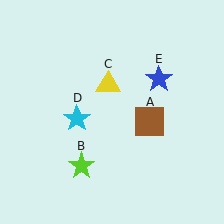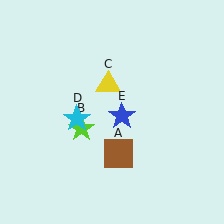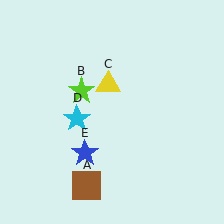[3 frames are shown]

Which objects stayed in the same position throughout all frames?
Yellow triangle (object C) and cyan star (object D) remained stationary.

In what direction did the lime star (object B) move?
The lime star (object B) moved up.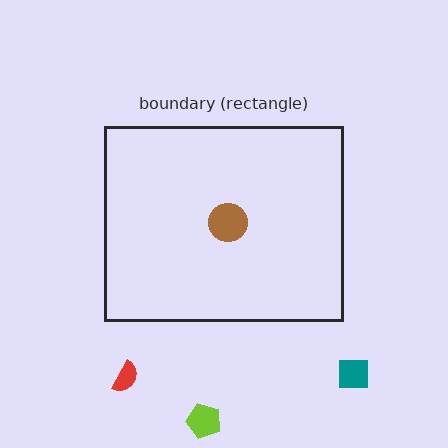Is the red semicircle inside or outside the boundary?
Outside.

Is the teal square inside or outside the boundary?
Outside.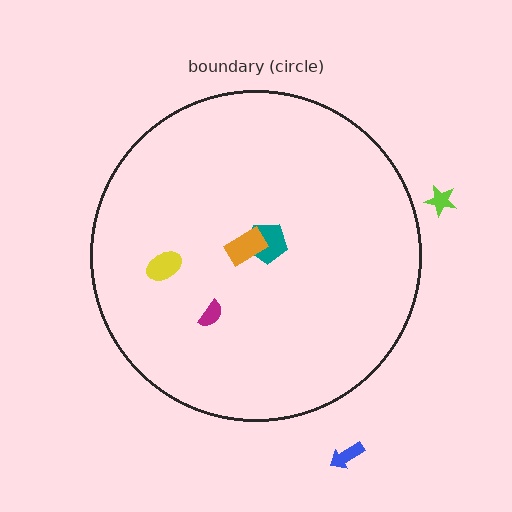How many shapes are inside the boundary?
4 inside, 2 outside.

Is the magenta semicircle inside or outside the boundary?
Inside.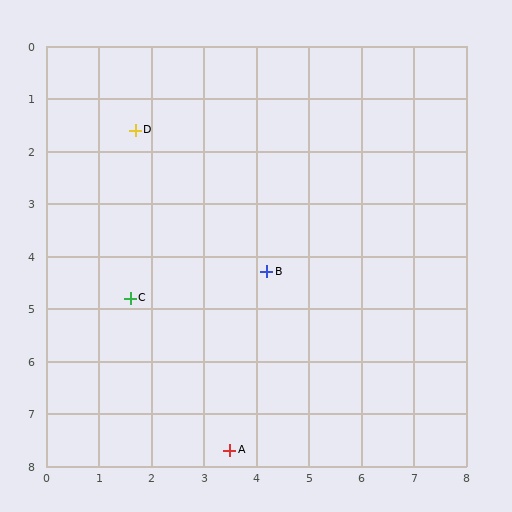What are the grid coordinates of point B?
Point B is at approximately (4.2, 4.3).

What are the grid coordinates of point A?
Point A is at approximately (3.5, 7.7).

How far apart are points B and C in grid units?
Points B and C are about 2.6 grid units apart.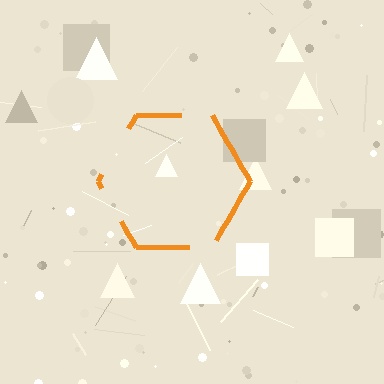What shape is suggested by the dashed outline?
The dashed outline suggests a hexagon.